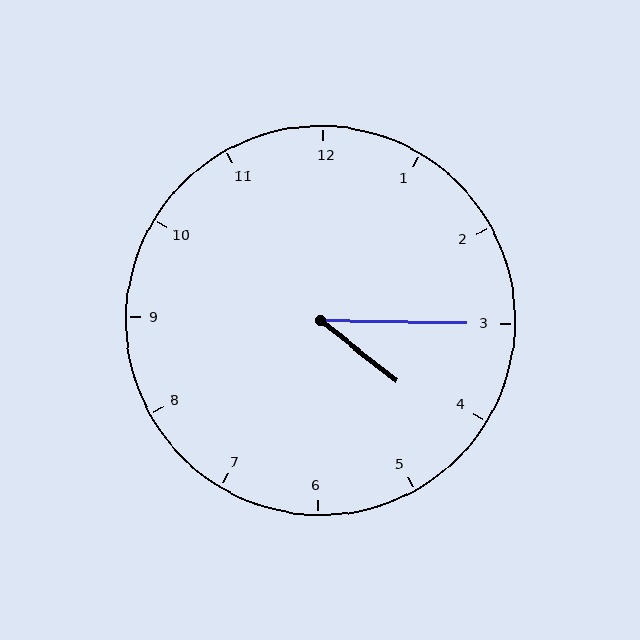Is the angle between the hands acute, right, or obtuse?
It is acute.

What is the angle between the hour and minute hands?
Approximately 38 degrees.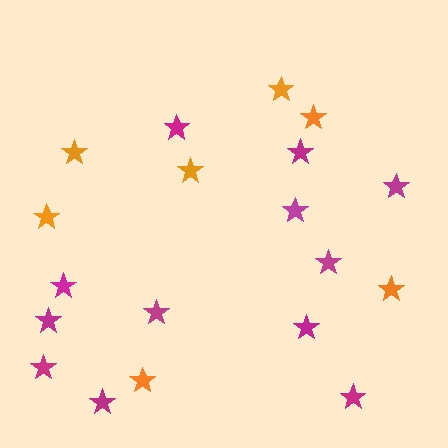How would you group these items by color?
There are 2 groups: one group of orange stars (7) and one group of magenta stars (12).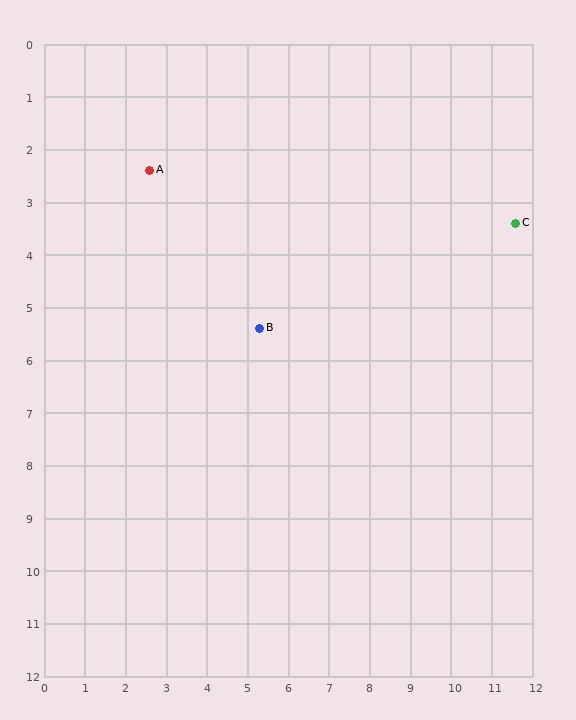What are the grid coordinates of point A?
Point A is at approximately (2.6, 2.4).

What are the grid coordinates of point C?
Point C is at approximately (11.6, 3.4).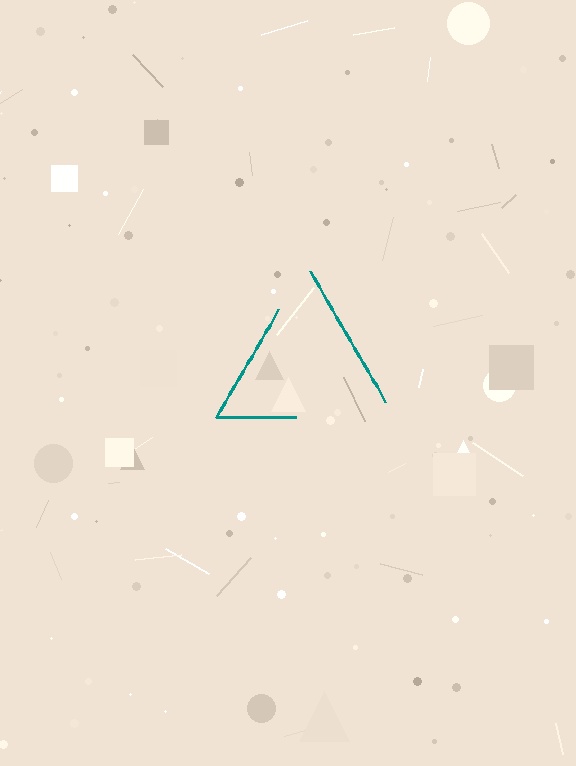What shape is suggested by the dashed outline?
The dashed outline suggests a triangle.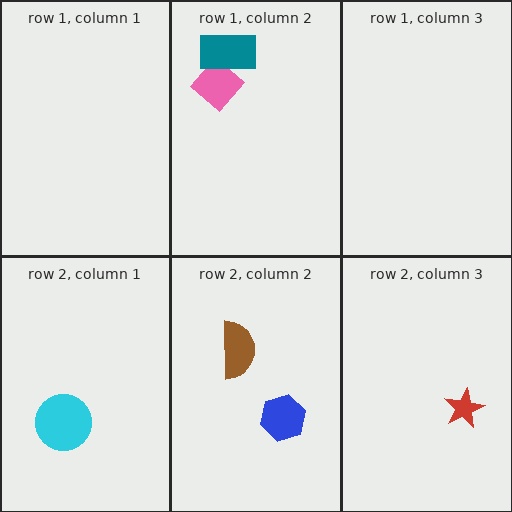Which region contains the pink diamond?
The row 1, column 2 region.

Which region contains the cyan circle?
The row 2, column 1 region.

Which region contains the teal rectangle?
The row 1, column 2 region.